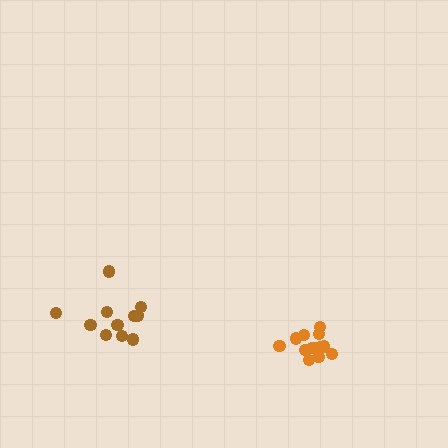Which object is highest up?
The brown cluster is topmost.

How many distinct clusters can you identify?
There are 2 distinct clusters.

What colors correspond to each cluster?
The clusters are colored: orange, brown.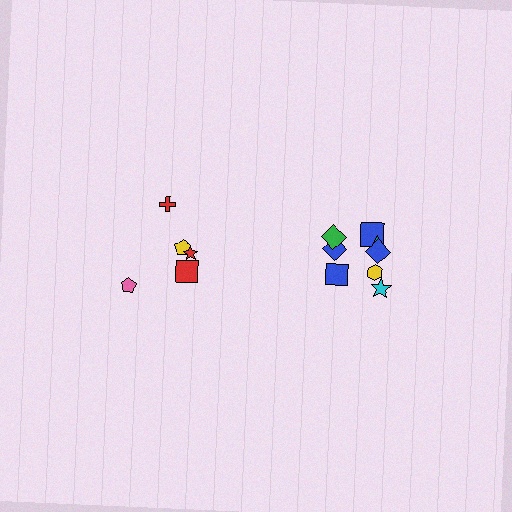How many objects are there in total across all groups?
There are 13 objects.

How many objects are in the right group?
There are 8 objects.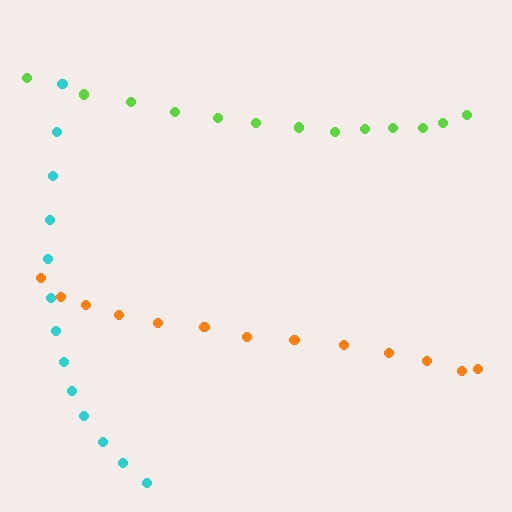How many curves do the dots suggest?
There are 3 distinct paths.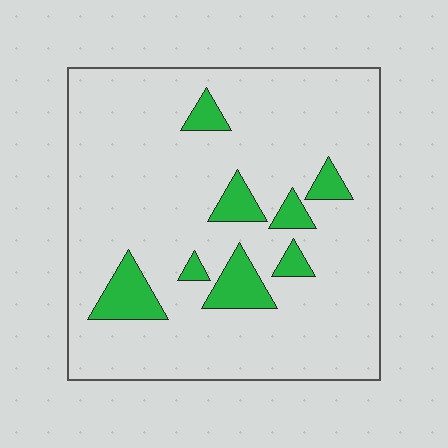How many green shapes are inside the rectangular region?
8.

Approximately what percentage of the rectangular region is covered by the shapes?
Approximately 10%.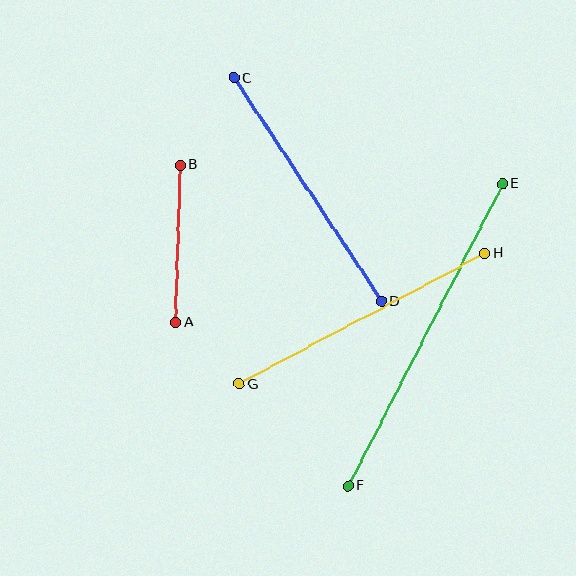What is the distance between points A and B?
The distance is approximately 157 pixels.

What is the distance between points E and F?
The distance is approximately 339 pixels.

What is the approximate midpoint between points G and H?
The midpoint is at approximately (362, 319) pixels.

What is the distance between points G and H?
The distance is approximately 279 pixels.